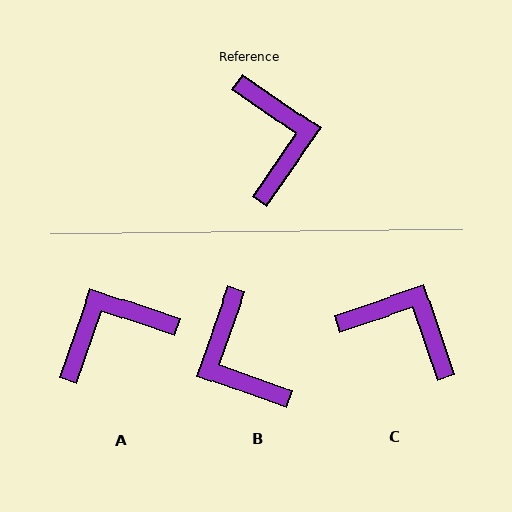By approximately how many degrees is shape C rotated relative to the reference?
Approximately 53 degrees counter-clockwise.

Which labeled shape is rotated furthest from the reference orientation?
B, about 165 degrees away.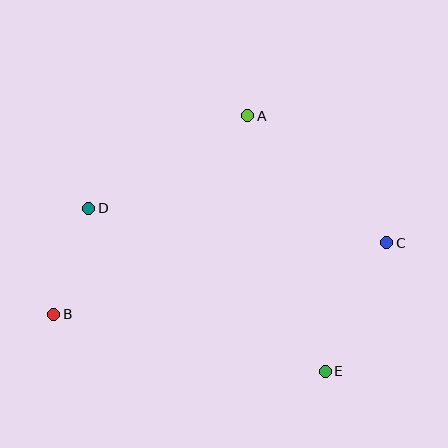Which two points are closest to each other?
Points B and D are closest to each other.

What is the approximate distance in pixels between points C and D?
The distance between C and D is approximately 300 pixels.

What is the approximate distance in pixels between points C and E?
The distance between C and E is approximately 143 pixels.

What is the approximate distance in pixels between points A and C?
The distance between A and C is approximately 188 pixels.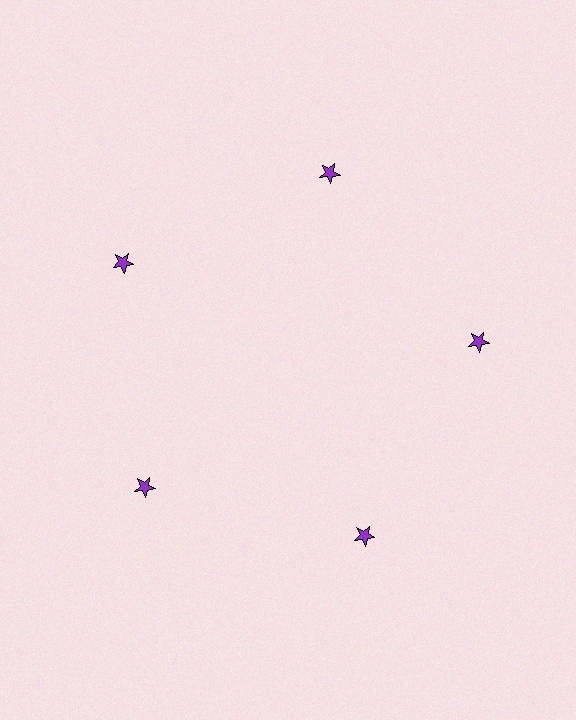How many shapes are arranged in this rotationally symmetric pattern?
There are 5 shapes, arranged in 5 groups of 1.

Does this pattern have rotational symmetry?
Yes, this pattern has 5-fold rotational symmetry. It looks the same after rotating 72 degrees around the center.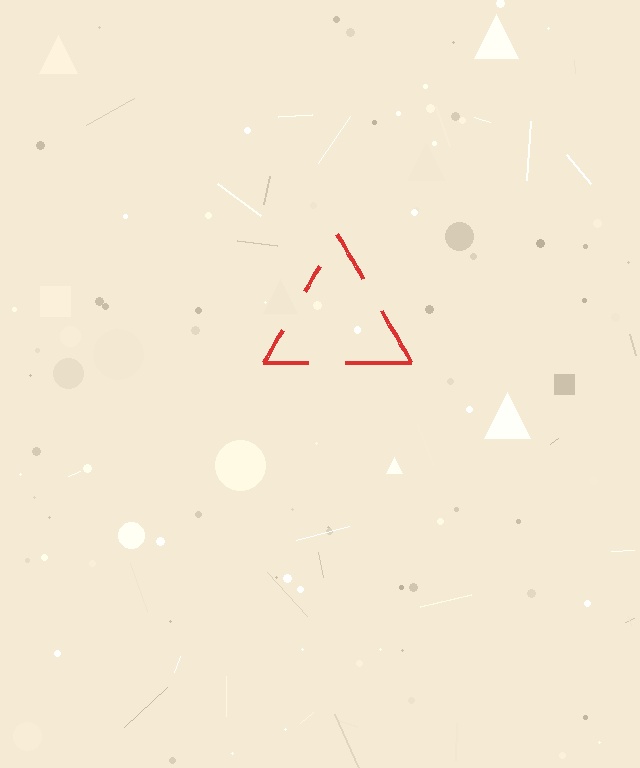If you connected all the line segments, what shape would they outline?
They would outline a triangle.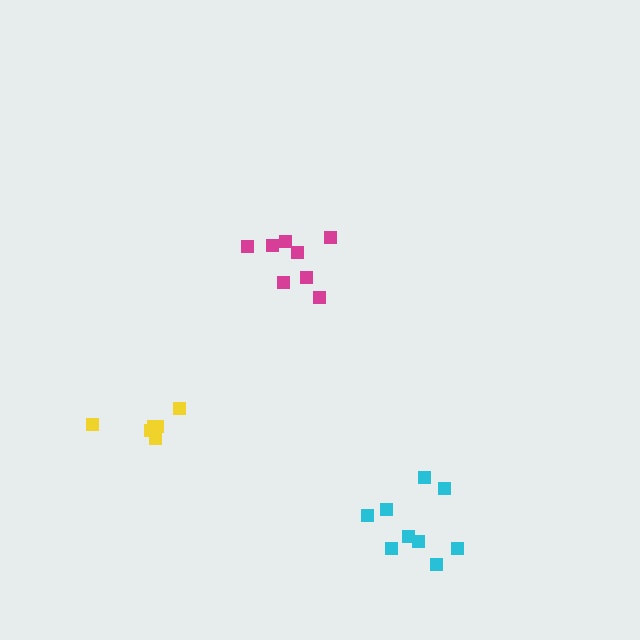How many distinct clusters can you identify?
There are 3 distinct clusters.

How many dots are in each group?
Group 1: 9 dots, Group 2: 8 dots, Group 3: 6 dots (23 total).